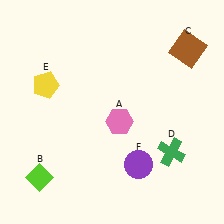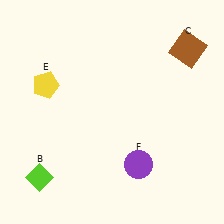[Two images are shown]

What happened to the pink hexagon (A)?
The pink hexagon (A) was removed in Image 2. It was in the bottom-right area of Image 1.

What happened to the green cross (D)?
The green cross (D) was removed in Image 2. It was in the bottom-right area of Image 1.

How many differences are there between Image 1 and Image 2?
There are 2 differences between the two images.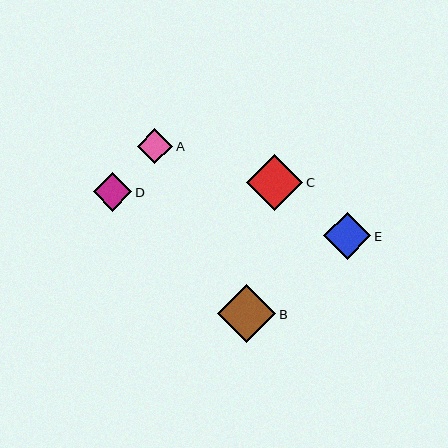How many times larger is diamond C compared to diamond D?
Diamond C is approximately 1.5 times the size of diamond D.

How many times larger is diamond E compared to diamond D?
Diamond E is approximately 1.2 times the size of diamond D.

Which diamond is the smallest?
Diamond A is the smallest with a size of approximately 35 pixels.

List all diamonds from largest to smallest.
From largest to smallest: B, C, E, D, A.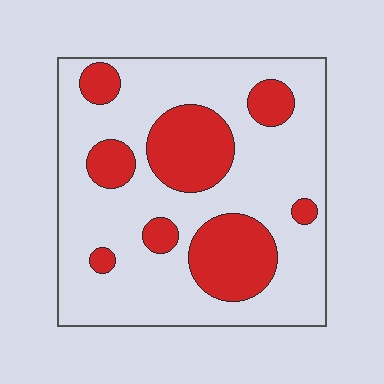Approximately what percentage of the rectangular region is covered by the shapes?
Approximately 25%.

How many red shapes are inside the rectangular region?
8.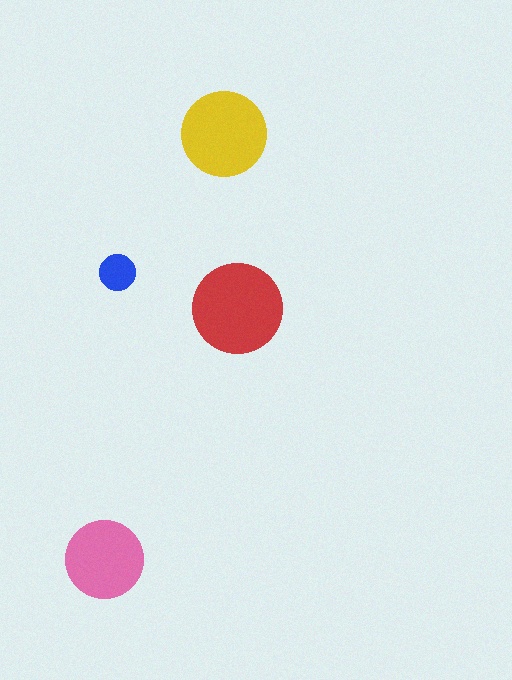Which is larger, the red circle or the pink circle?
The red one.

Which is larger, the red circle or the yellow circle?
The red one.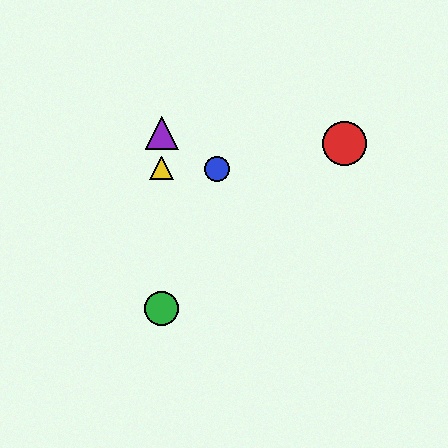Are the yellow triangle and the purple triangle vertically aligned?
Yes, both are at x≈162.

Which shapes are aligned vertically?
The green circle, the yellow triangle, the purple triangle are aligned vertically.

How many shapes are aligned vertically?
3 shapes (the green circle, the yellow triangle, the purple triangle) are aligned vertically.